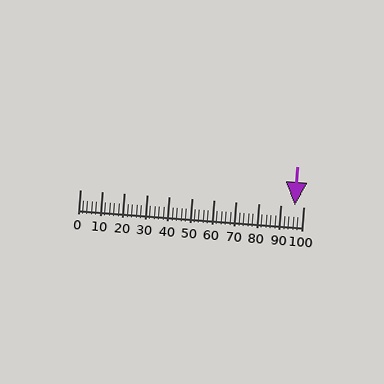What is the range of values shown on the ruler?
The ruler shows values from 0 to 100.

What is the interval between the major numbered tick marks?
The major tick marks are spaced 10 units apart.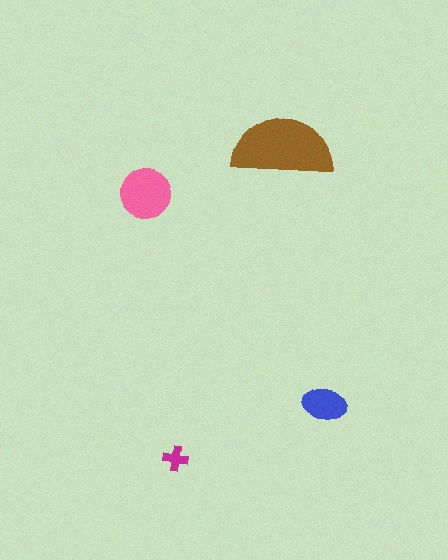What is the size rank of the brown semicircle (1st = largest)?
1st.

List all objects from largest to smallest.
The brown semicircle, the pink circle, the blue ellipse, the magenta cross.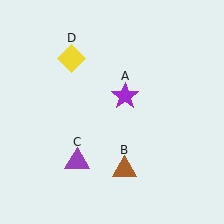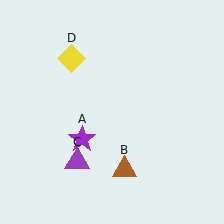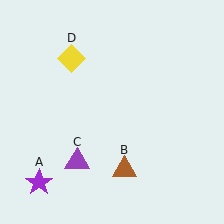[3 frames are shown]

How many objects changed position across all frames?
1 object changed position: purple star (object A).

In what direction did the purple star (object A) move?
The purple star (object A) moved down and to the left.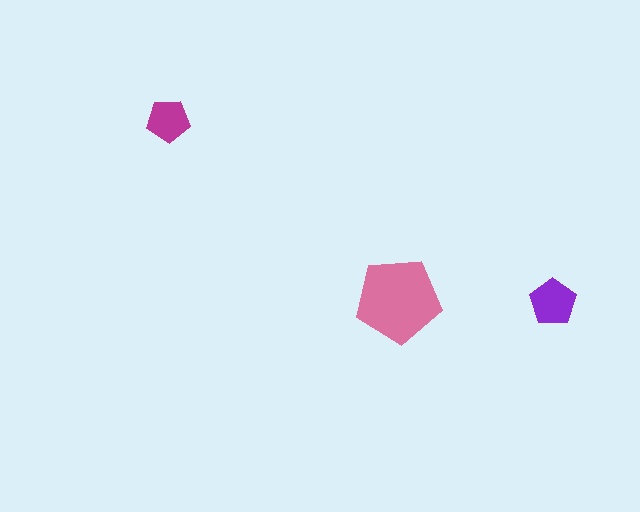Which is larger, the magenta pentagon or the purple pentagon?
The purple one.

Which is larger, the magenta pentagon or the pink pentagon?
The pink one.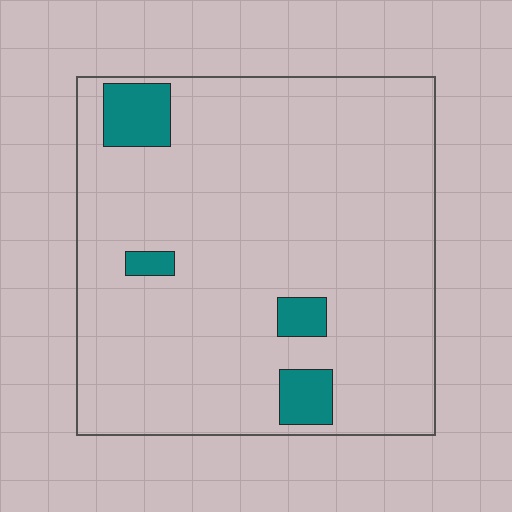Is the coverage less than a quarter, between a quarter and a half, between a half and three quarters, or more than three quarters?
Less than a quarter.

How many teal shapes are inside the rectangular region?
4.